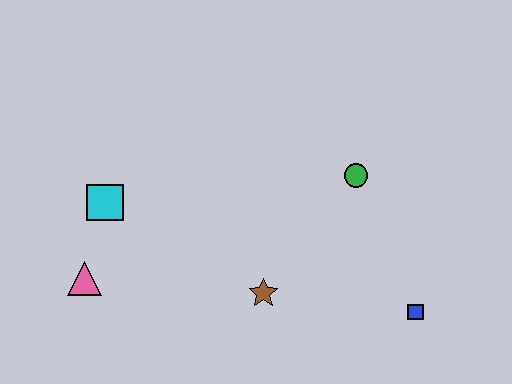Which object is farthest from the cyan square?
The blue square is farthest from the cyan square.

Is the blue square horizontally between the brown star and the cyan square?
No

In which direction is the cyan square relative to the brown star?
The cyan square is to the left of the brown star.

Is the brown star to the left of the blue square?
Yes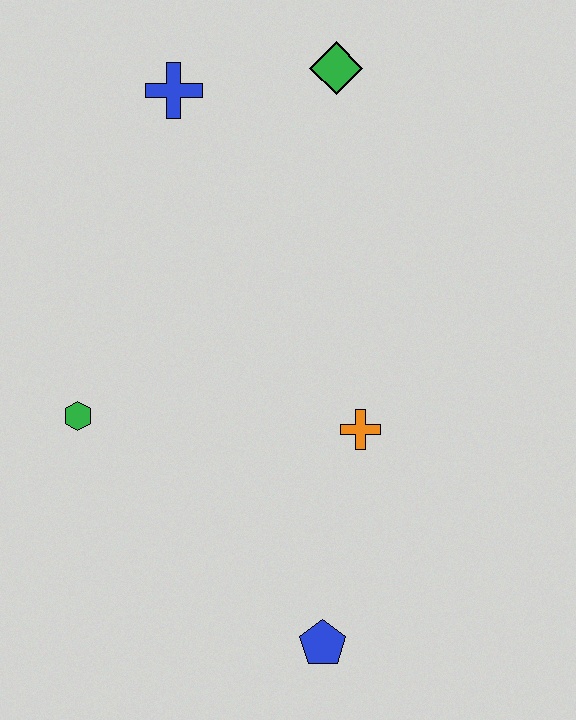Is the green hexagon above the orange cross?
Yes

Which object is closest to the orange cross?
The blue pentagon is closest to the orange cross.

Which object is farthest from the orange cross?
The blue cross is farthest from the orange cross.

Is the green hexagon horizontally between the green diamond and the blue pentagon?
No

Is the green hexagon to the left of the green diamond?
Yes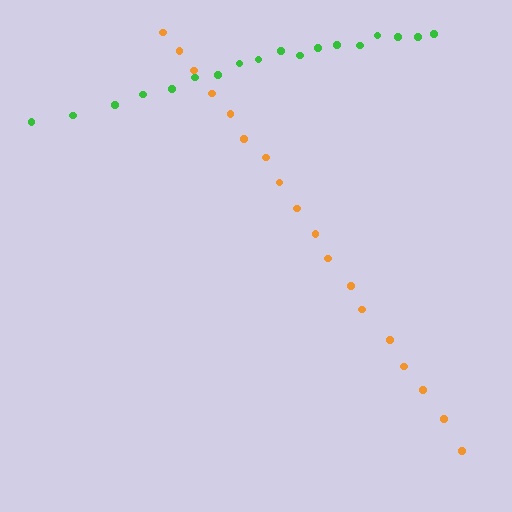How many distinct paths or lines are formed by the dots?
There are 2 distinct paths.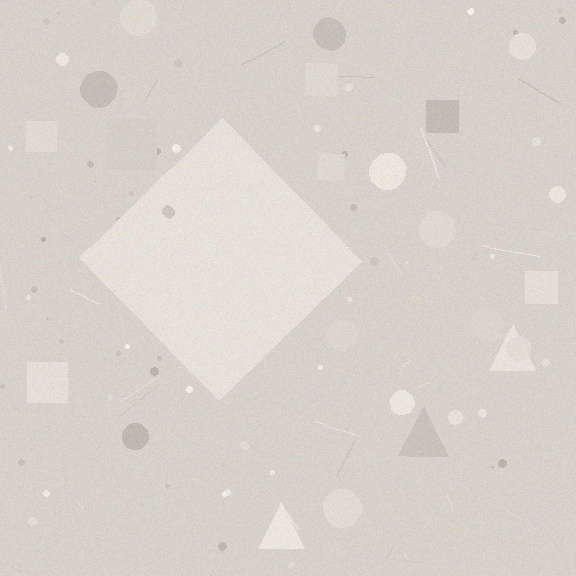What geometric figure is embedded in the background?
A diamond is embedded in the background.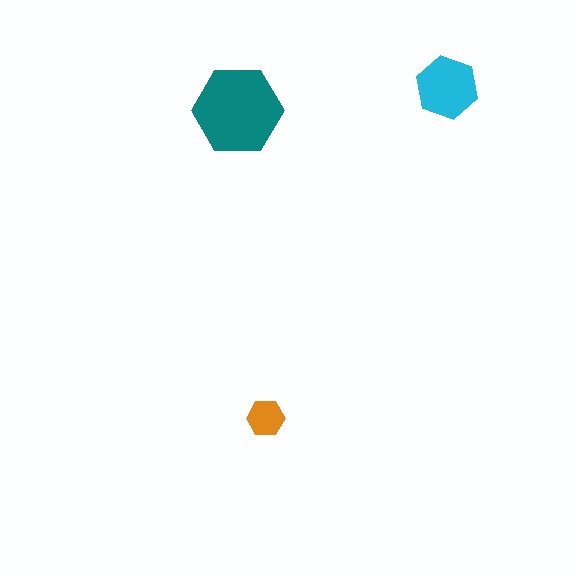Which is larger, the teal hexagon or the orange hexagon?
The teal one.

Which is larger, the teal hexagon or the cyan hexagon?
The teal one.